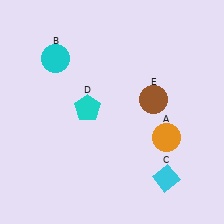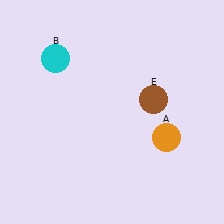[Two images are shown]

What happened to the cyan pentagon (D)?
The cyan pentagon (D) was removed in Image 2. It was in the top-left area of Image 1.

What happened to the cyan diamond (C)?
The cyan diamond (C) was removed in Image 2. It was in the bottom-right area of Image 1.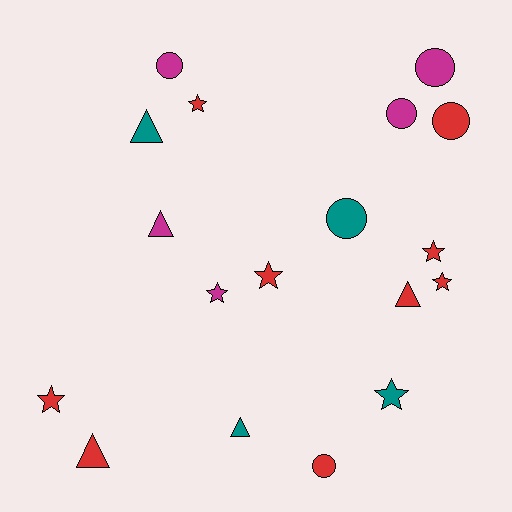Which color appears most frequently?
Red, with 9 objects.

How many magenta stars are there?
There is 1 magenta star.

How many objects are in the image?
There are 18 objects.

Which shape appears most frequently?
Star, with 7 objects.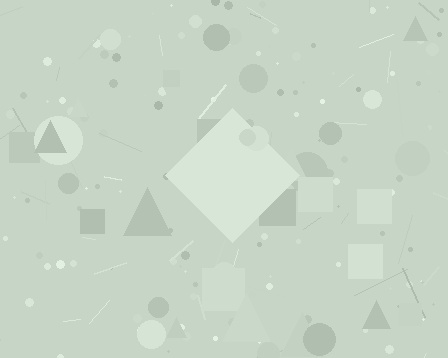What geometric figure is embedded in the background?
A diamond is embedded in the background.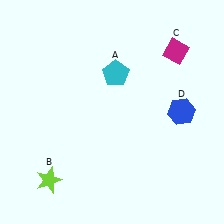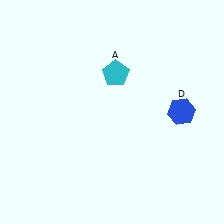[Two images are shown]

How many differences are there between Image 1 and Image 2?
There are 2 differences between the two images.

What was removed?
The lime star (B), the magenta diamond (C) were removed in Image 2.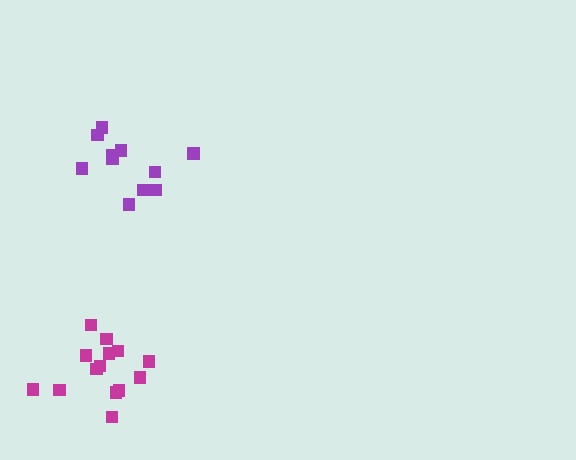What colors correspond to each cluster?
The clusters are colored: purple, magenta.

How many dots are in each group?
Group 1: 11 dots, Group 2: 14 dots (25 total).